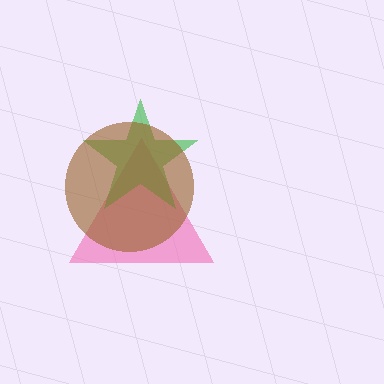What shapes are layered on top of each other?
The layered shapes are: a pink triangle, a green star, a brown circle.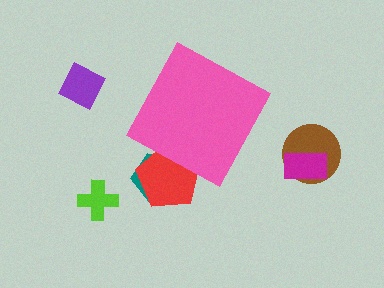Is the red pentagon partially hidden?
Yes, the red pentagon is partially hidden behind the pink diamond.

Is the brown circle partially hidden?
No, the brown circle is fully visible.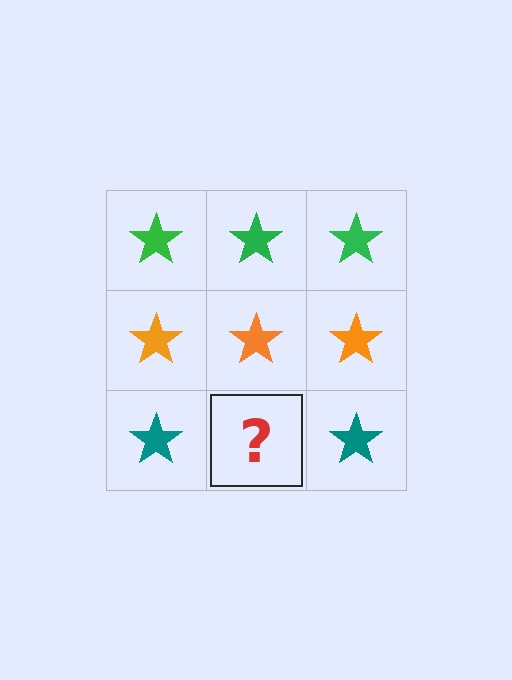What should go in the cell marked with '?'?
The missing cell should contain a teal star.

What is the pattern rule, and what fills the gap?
The rule is that each row has a consistent color. The gap should be filled with a teal star.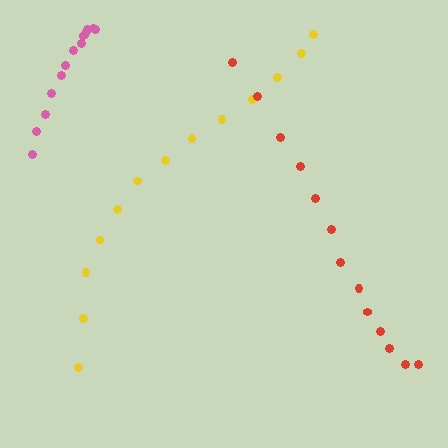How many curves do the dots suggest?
There are 3 distinct paths.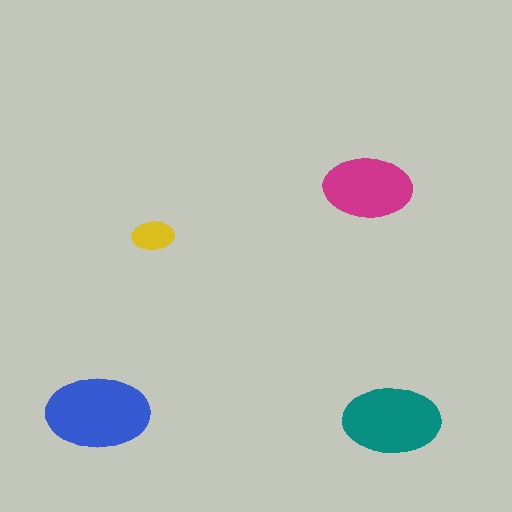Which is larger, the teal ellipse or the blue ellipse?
The blue one.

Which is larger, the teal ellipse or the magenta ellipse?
The teal one.